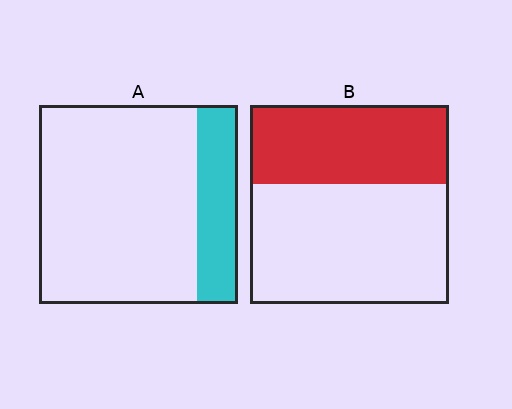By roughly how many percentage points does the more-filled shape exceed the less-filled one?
By roughly 20 percentage points (B over A).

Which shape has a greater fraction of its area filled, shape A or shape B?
Shape B.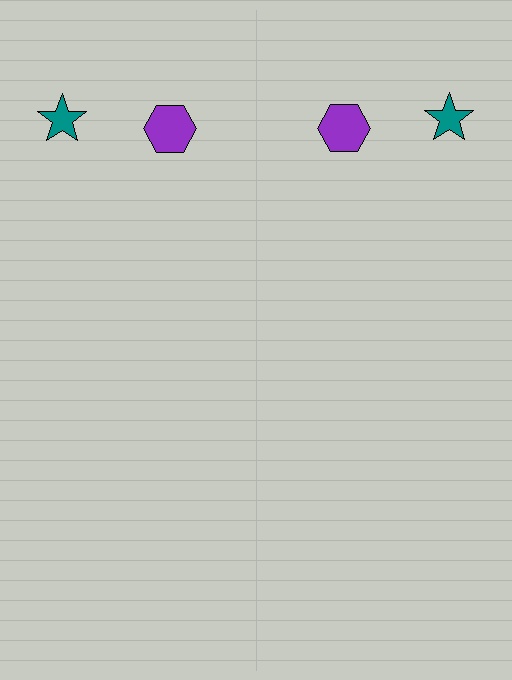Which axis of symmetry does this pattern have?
The pattern has a vertical axis of symmetry running through the center of the image.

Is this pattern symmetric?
Yes, this pattern has bilateral (reflection) symmetry.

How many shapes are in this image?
There are 4 shapes in this image.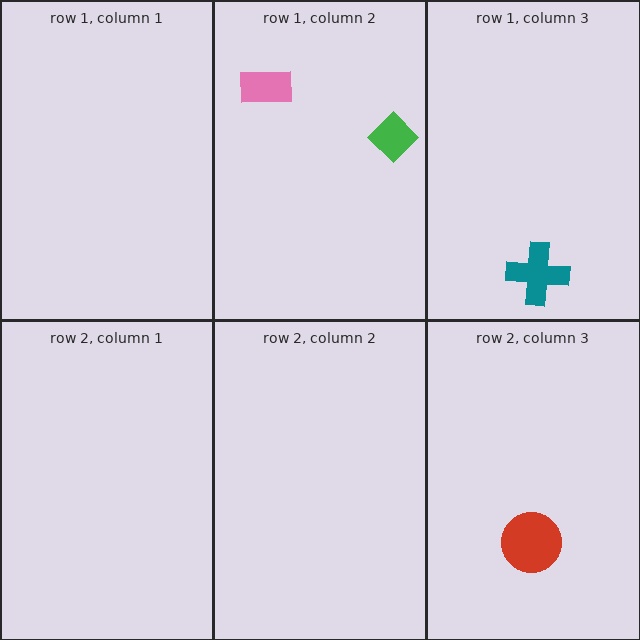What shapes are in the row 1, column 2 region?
The pink rectangle, the green diamond.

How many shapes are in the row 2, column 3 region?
1.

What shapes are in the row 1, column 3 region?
The teal cross.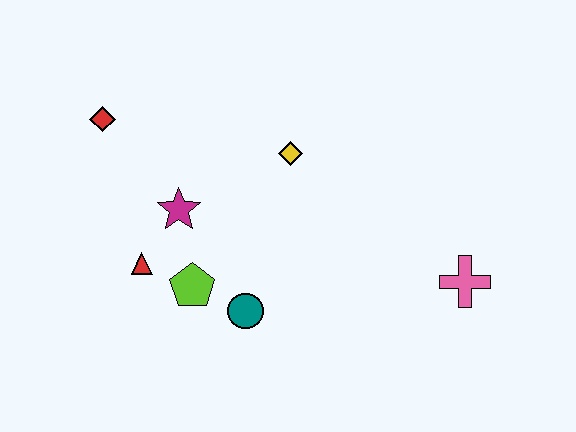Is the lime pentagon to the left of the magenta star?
No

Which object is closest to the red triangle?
The lime pentagon is closest to the red triangle.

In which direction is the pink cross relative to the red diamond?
The pink cross is to the right of the red diamond.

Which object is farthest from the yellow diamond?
The pink cross is farthest from the yellow diamond.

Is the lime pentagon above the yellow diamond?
No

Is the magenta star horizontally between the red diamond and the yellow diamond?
Yes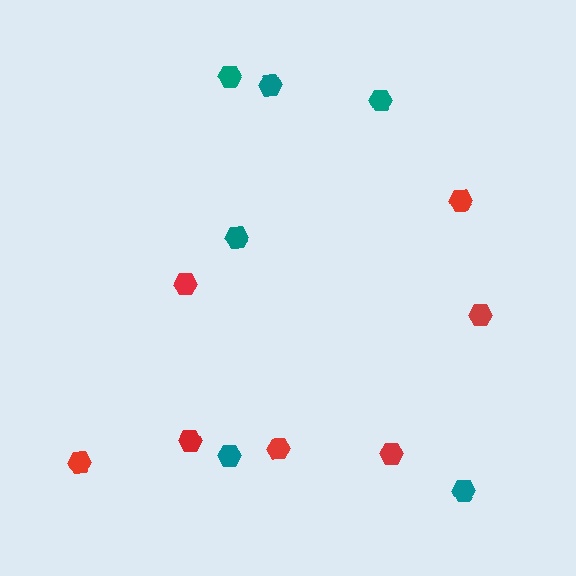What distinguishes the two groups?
There are 2 groups: one group of red hexagons (7) and one group of teal hexagons (6).